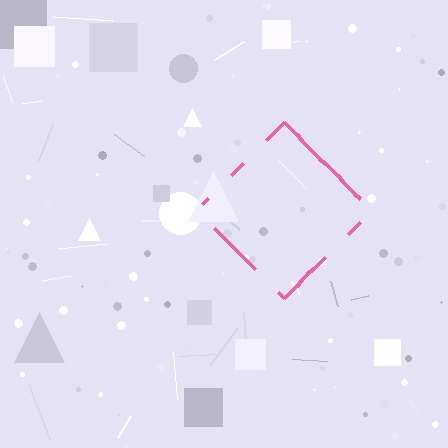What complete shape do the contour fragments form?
The contour fragments form a diamond.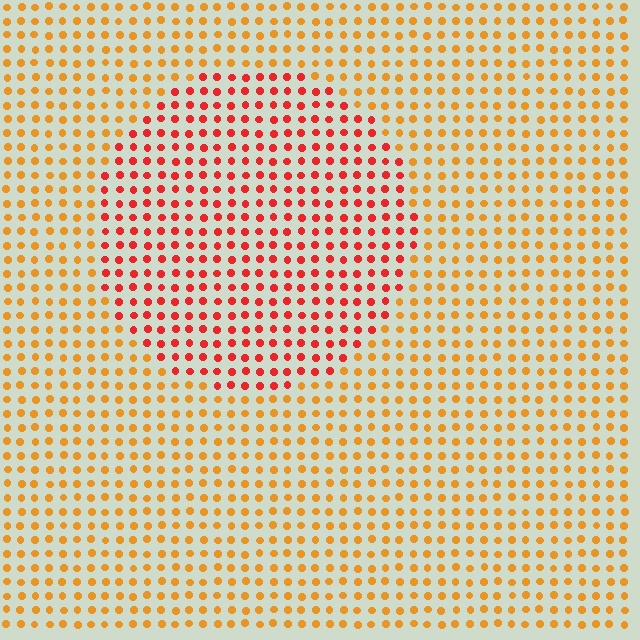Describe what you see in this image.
The image is filled with small orange elements in a uniform arrangement. A circle-shaped region is visible where the elements are tinted to a slightly different hue, forming a subtle color boundary.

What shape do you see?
I see a circle.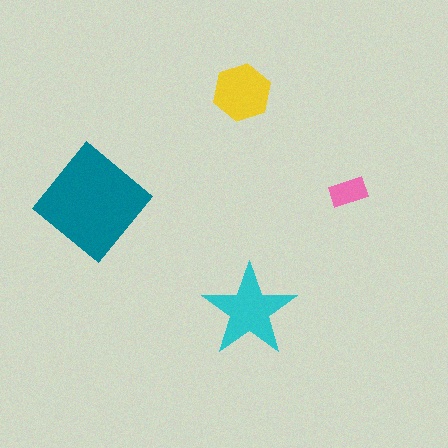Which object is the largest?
The teal diamond.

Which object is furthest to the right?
The pink rectangle is rightmost.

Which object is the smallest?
The pink rectangle.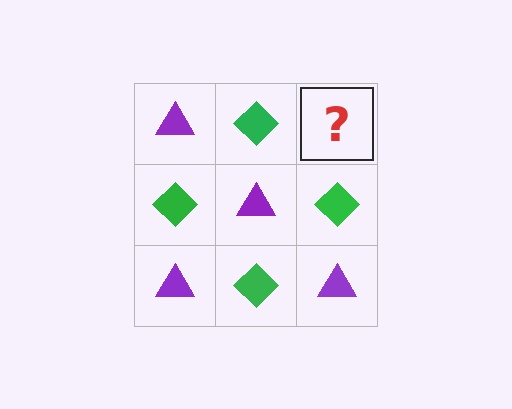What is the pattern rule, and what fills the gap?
The rule is that it alternates purple triangle and green diamond in a checkerboard pattern. The gap should be filled with a purple triangle.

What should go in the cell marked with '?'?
The missing cell should contain a purple triangle.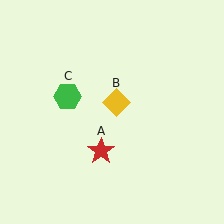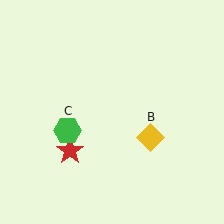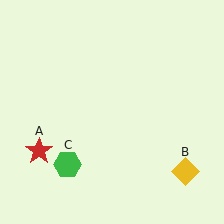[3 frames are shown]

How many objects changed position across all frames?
3 objects changed position: red star (object A), yellow diamond (object B), green hexagon (object C).